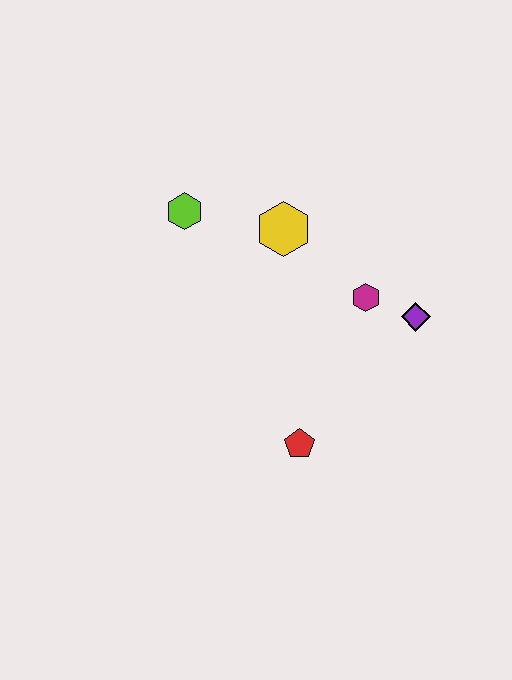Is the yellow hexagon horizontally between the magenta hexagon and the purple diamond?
No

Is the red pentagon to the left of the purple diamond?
Yes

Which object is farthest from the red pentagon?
The lime hexagon is farthest from the red pentagon.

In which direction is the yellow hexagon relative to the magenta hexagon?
The yellow hexagon is to the left of the magenta hexagon.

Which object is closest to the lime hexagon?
The yellow hexagon is closest to the lime hexagon.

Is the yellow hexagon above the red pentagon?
Yes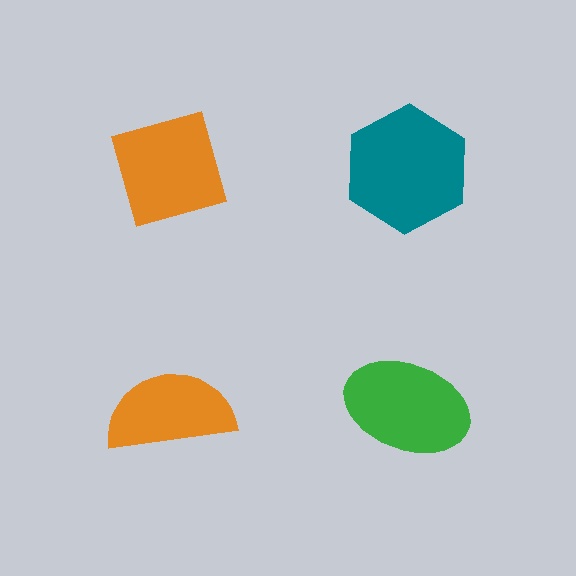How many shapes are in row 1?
2 shapes.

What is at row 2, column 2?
A green ellipse.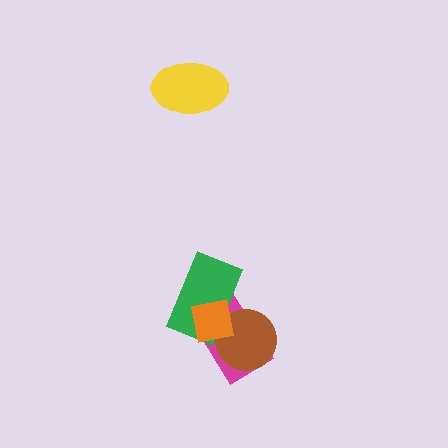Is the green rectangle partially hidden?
Yes, it is partially covered by another shape.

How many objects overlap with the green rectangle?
3 objects overlap with the green rectangle.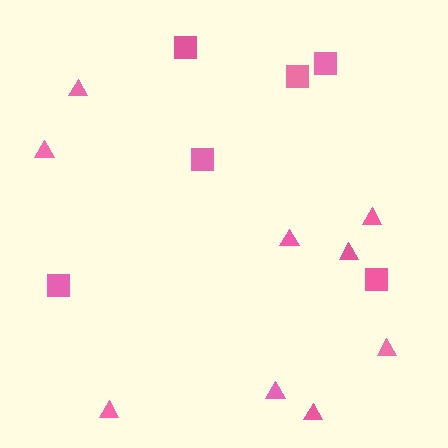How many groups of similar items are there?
There are 2 groups: one group of squares (6) and one group of triangles (9).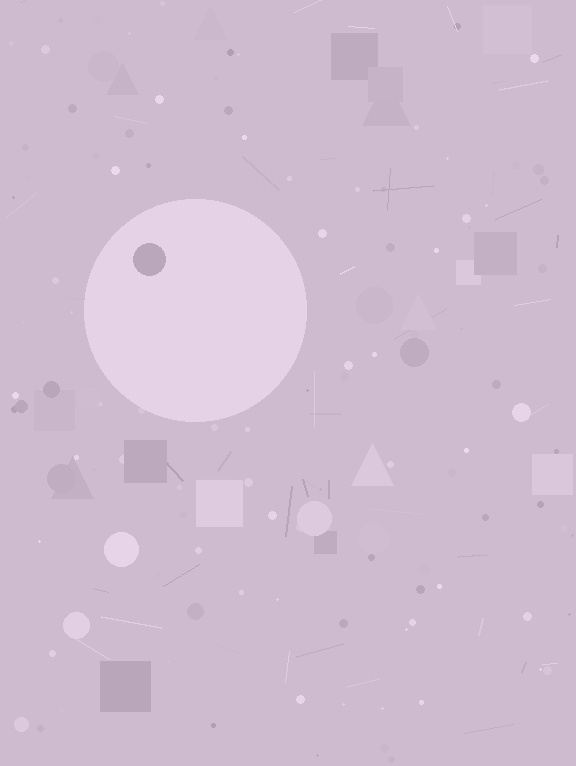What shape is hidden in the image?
A circle is hidden in the image.